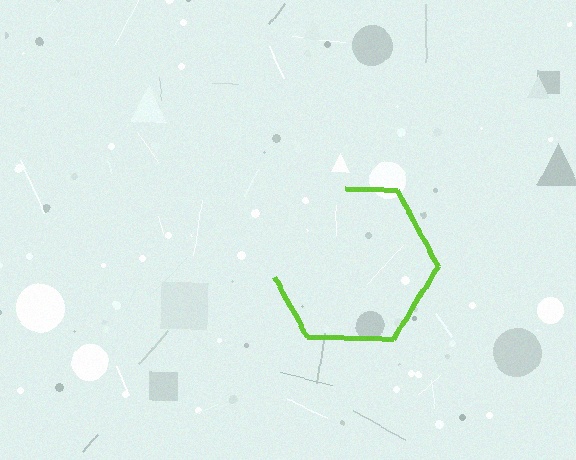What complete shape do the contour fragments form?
The contour fragments form a hexagon.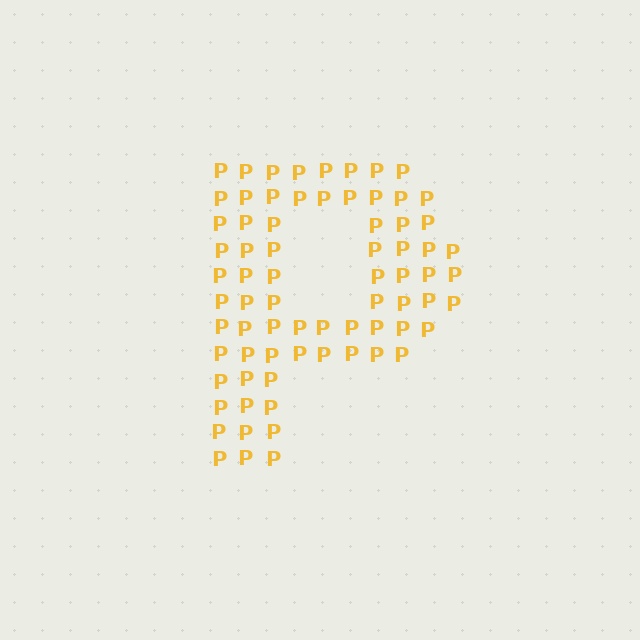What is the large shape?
The large shape is the letter P.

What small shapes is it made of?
It is made of small letter P's.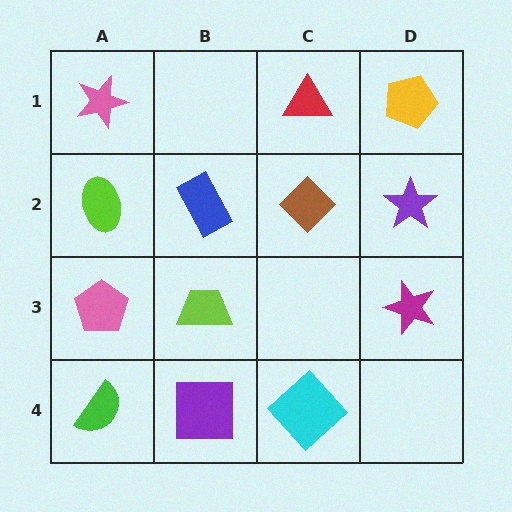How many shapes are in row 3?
3 shapes.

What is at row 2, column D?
A purple star.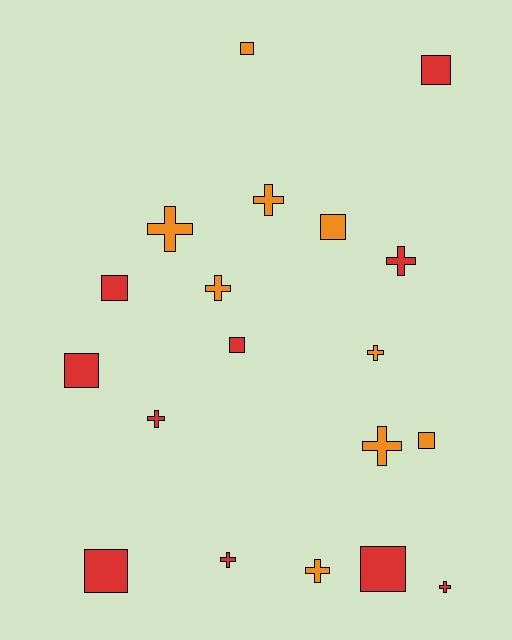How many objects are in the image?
There are 19 objects.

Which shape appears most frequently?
Cross, with 10 objects.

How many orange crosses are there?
There are 6 orange crosses.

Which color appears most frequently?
Red, with 10 objects.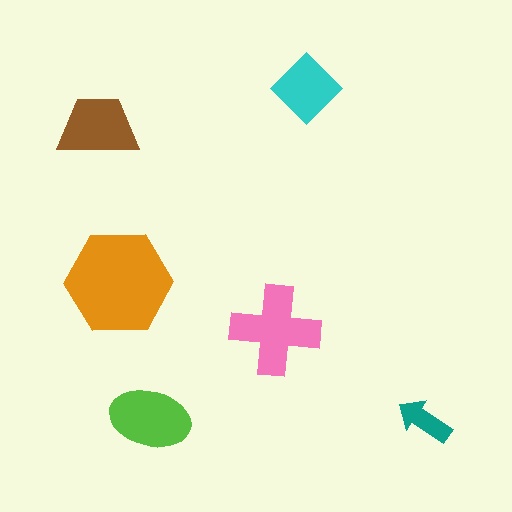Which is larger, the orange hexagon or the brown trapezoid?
The orange hexagon.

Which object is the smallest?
The teal arrow.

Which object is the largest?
The orange hexagon.